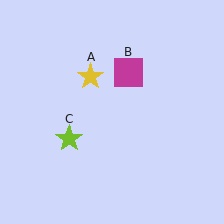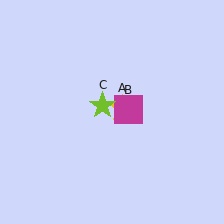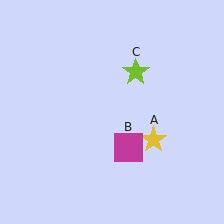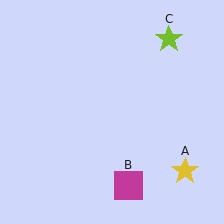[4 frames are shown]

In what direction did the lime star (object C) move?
The lime star (object C) moved up and to the right.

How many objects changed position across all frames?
3 objects changed position: yellow star (object A), magenta square (object B), lime star (object C).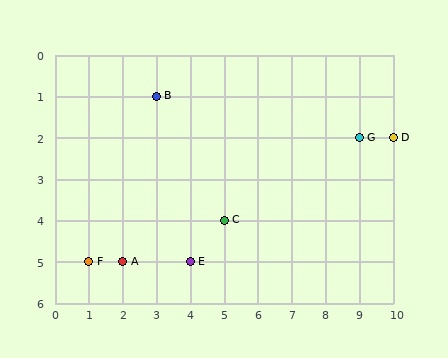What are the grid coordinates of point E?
Point E is at grid coordinates (4, 5).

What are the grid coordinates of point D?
Point D is at grid coordinates (10, 2).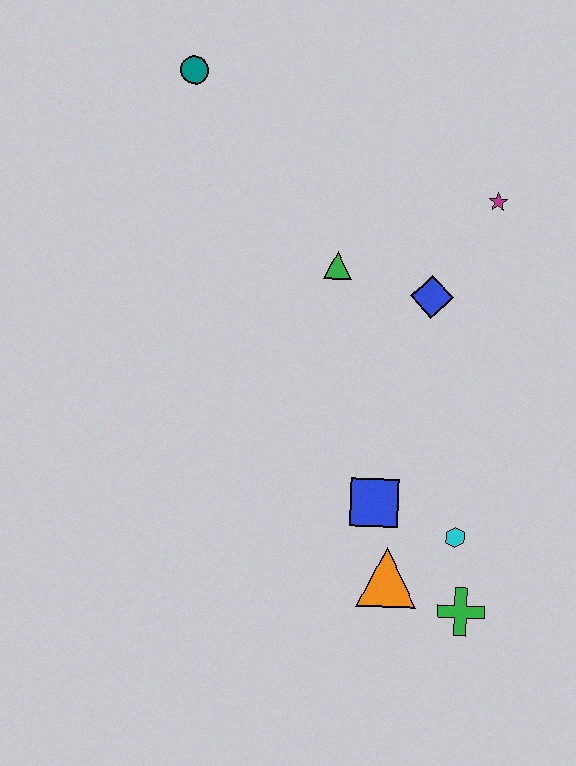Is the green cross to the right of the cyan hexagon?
Yes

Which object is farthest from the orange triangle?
The teal circle is farthest from the orange triangle.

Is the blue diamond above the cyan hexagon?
Yes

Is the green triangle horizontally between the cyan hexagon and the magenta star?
No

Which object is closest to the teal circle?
The green triangle is closest to the teal circle.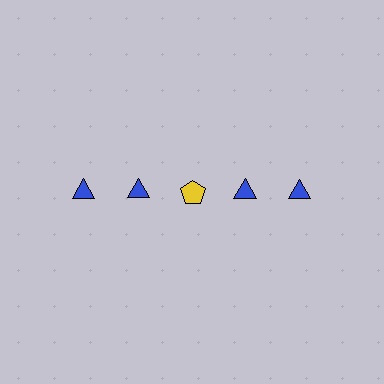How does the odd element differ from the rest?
It differs in both color (yellow instead of blue) and shape (pentagon instead of triangle).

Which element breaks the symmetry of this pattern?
The yellow pentagon in the top row, center column breaks the symmetry. All other shapes are blue triangles.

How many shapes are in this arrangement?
There are 5 shapes arranged in a grid pattern.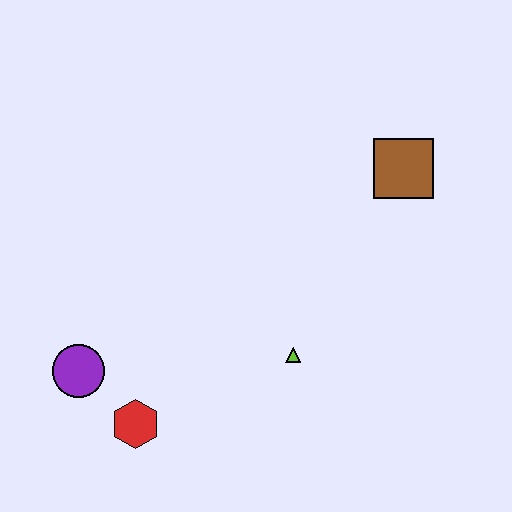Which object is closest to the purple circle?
The red hexagon is closest to the purple circle.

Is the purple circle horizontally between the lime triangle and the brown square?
No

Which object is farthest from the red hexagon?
The brown square is farthest from the red hexagon.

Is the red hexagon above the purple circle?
No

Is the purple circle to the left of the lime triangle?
Yes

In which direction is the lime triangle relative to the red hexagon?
The lime triangle is to the right of the red hexagon.